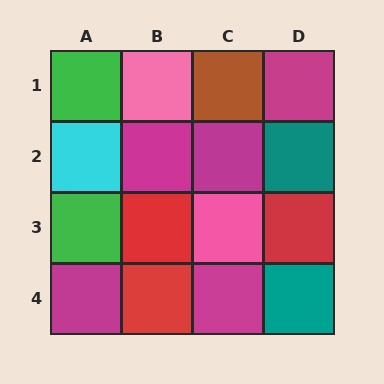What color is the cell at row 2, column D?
Teal.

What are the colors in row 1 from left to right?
Green, pink, brown, magenta.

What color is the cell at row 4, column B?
Red.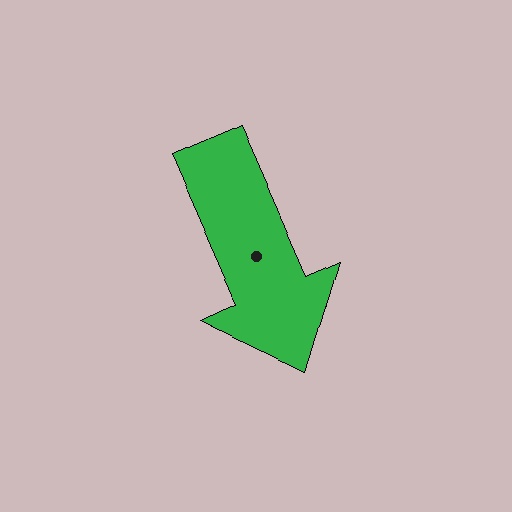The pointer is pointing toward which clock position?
Roughly 5 o'clock.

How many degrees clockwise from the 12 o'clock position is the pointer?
Approximately 156 degrees.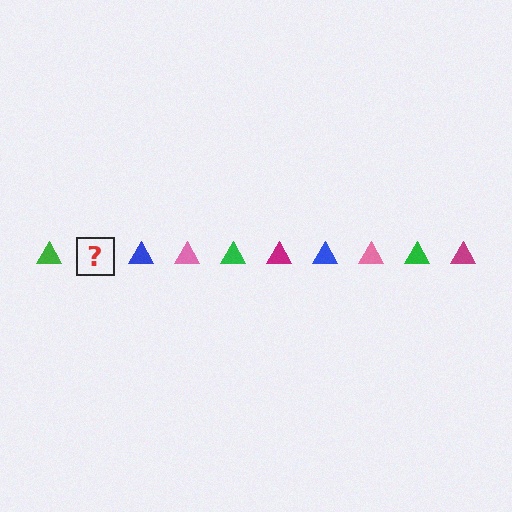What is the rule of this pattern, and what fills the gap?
The rule is that the pattern cycles through green, magenta, blue, pink triangles. The gap should be filled with a magenta triangle.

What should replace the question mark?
The question mark should be replaced with a magenta triangle.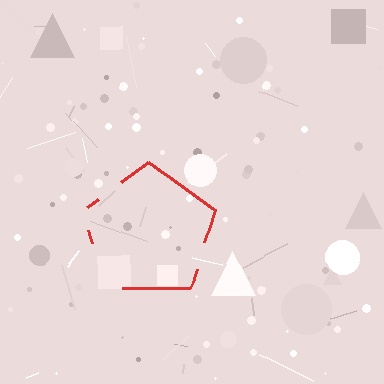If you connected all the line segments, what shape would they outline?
They would outline a pentagon.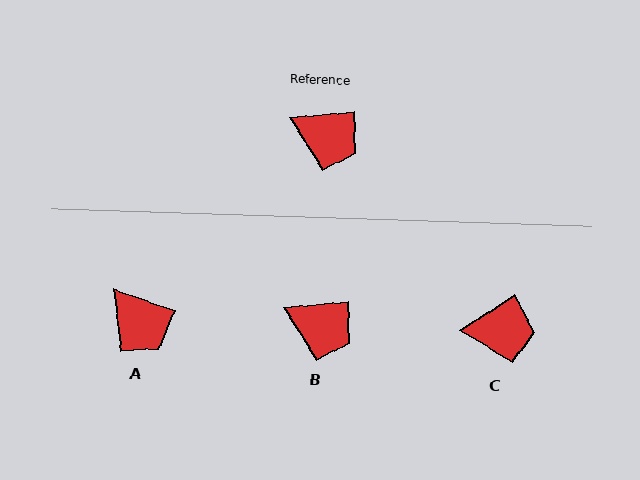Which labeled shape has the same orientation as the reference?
B.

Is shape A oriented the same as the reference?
No, it is off by about 25 degrees.